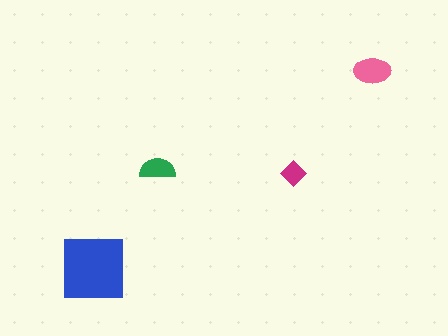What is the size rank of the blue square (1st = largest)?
1st.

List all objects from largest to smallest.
The blue square, the pink ellipse, the green semicircle, the magenta diamond.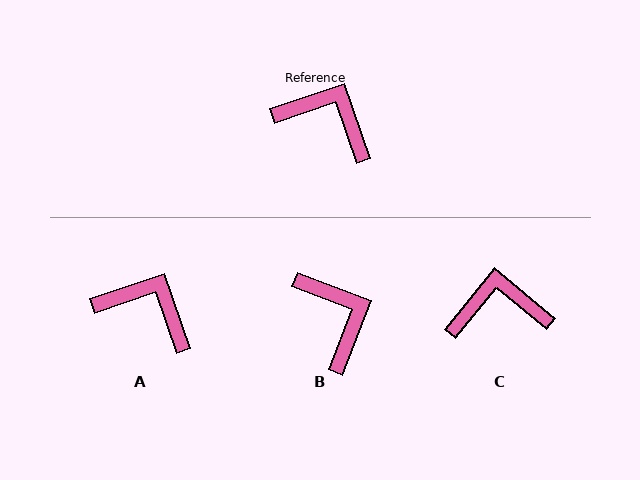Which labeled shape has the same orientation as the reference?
A.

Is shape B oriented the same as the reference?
No, it is off by about 40 degrees.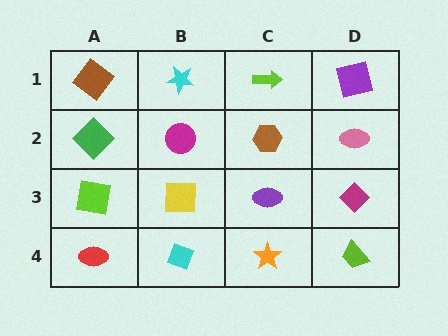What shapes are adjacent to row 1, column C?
A brown hexagon (row 2, column C), a cyan star (row 1, column B), a purple square (row 1, column D).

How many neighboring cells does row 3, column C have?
4.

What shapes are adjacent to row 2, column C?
A lime arrow (row 1, column C), a purple ellipse (row 3, column C), a magenta circle (row 2, column B), a pink ellipse (row 2, column D).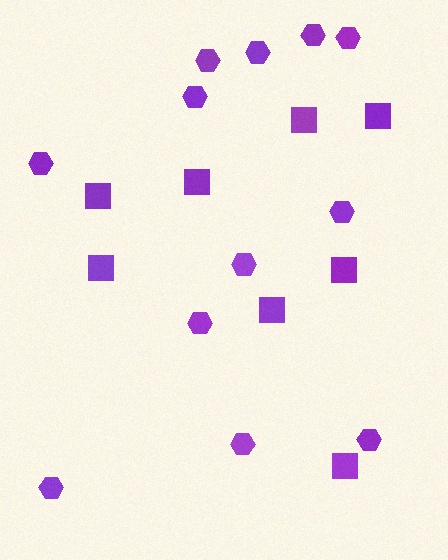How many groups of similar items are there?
There are 2 groups: one group of hexagons (12) and one group of squares (8).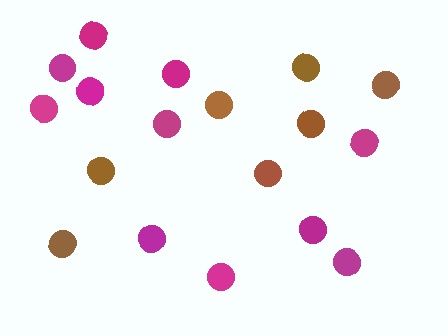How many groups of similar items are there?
There are 2 groups: one group of brown circles (7) and one group of magenta circles (11).